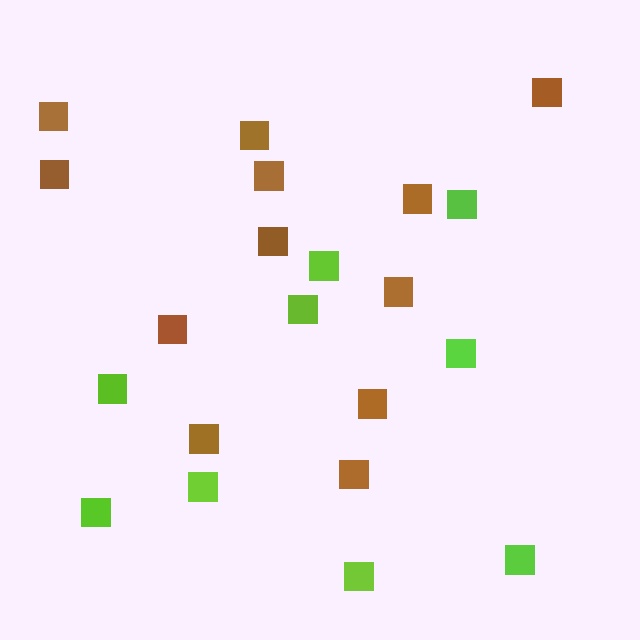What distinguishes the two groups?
There are 2 groups: one group of brown squares (12) and one group of lime squares (9).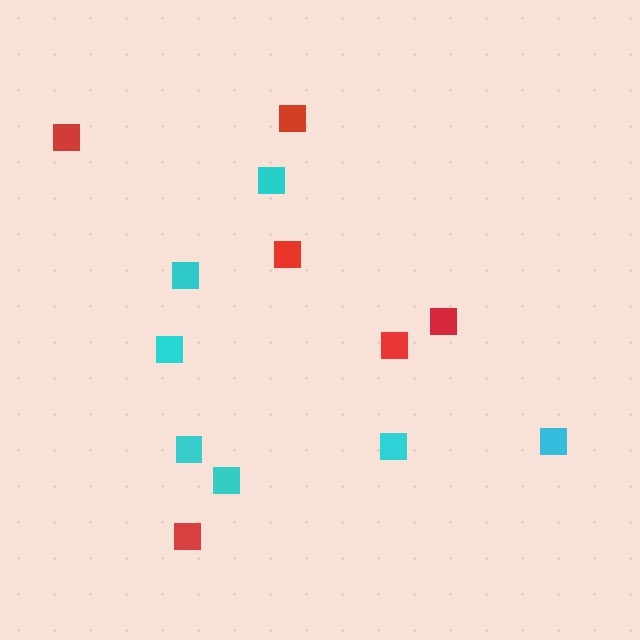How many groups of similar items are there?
There are 2 groups: one group of red squares (6) and one group of cyan squares (7).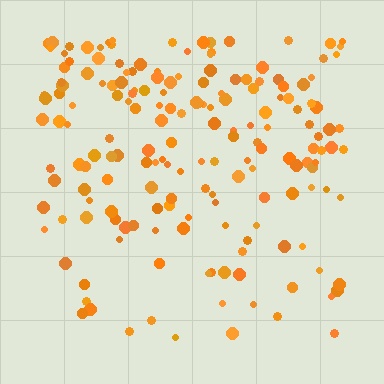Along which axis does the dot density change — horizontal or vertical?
Vertical.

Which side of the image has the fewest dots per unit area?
The bottom.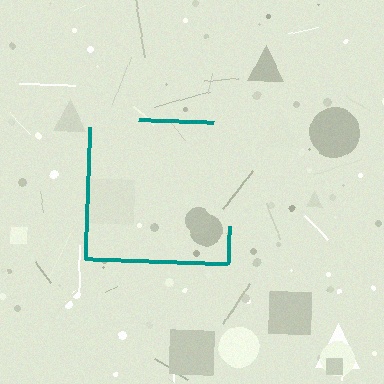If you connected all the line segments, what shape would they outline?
They would outline a square.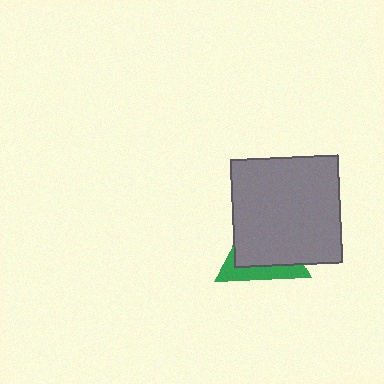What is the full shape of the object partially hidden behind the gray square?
The partially hidden object is a green triangle.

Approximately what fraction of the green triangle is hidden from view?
Roughly 66% of the green triangle is hidden behind the gray square.